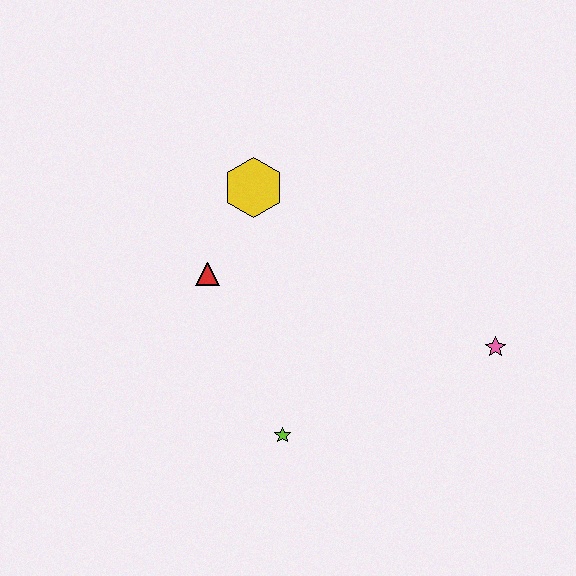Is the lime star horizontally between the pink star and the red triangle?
Yes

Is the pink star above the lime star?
Yes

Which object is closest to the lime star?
The red triangle is closest to the lime star.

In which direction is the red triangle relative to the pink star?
The red triangle is to the left of the pink star.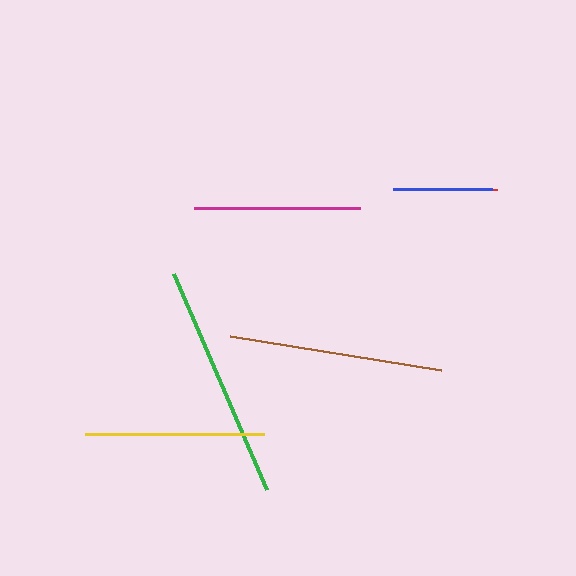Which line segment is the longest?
The green line is the longest at approximately 236 pixels.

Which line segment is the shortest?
The red line is the shortest at approximately 70 pixels.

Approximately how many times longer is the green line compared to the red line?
The green line is approximately 3.4 times the length of the red line.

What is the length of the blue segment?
The blue segment is approximately 99 pixels long.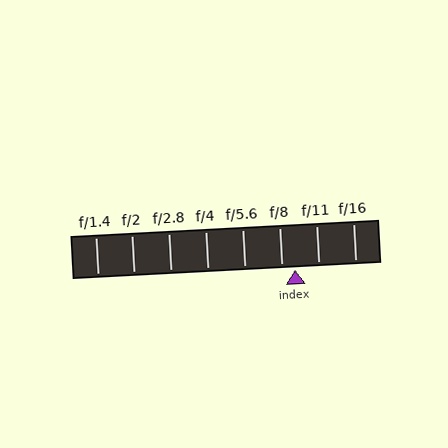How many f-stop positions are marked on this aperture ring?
There are 8 f-stop positions marked.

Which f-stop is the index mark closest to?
The index mark is closest to f/8.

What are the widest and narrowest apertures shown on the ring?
The widest aperture shown is f/1.4 and the narrowest is f/16.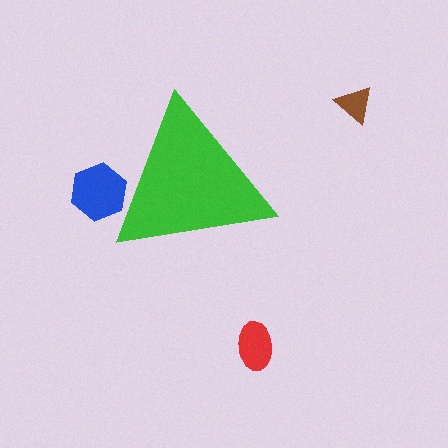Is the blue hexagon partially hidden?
Yes, the blue hexagon is partially hidden behind the green triangle.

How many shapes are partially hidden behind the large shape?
1 shape is partially hidden.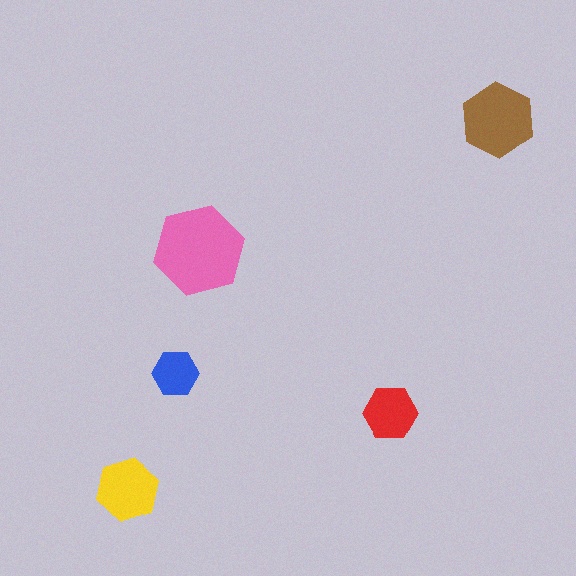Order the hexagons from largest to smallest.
the pink one, the brown one, the yellow one, the red one, the blue one.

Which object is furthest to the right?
The brown hexagon is rightmost.